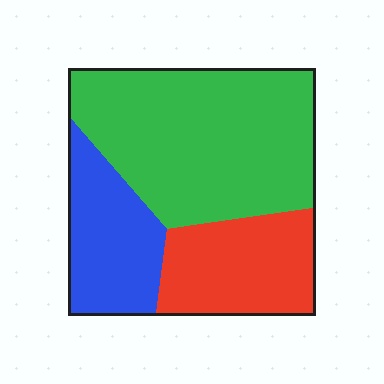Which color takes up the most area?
Green, at roughly 55%.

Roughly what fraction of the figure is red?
Red takes up about one quarter (1/4) of the figure.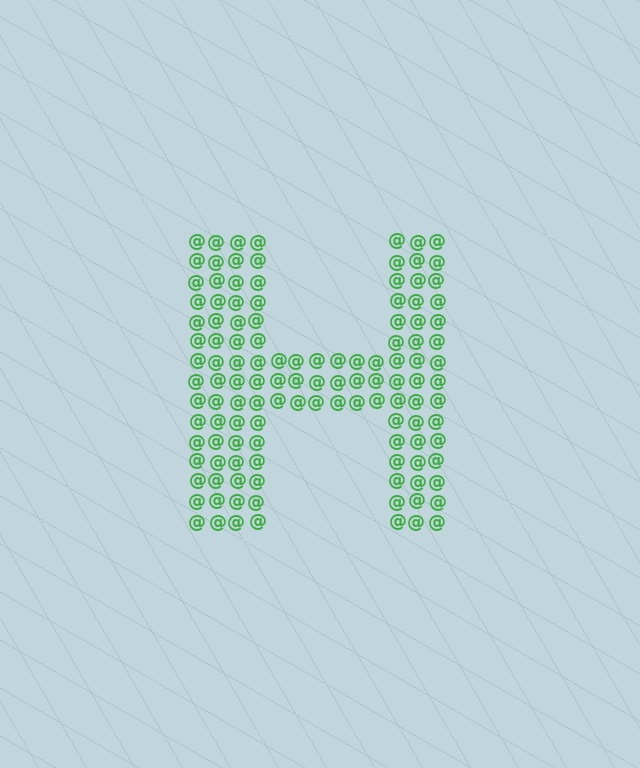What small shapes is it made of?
It is made of small at signs.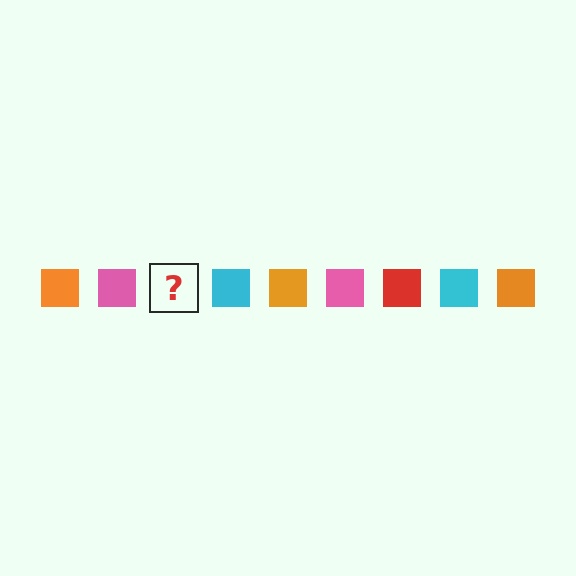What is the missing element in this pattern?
The missing element is a red square.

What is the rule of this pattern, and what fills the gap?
The rule is that the pattern cycles through orange, pink, red, cyan squares. The gap should be filled with a red square.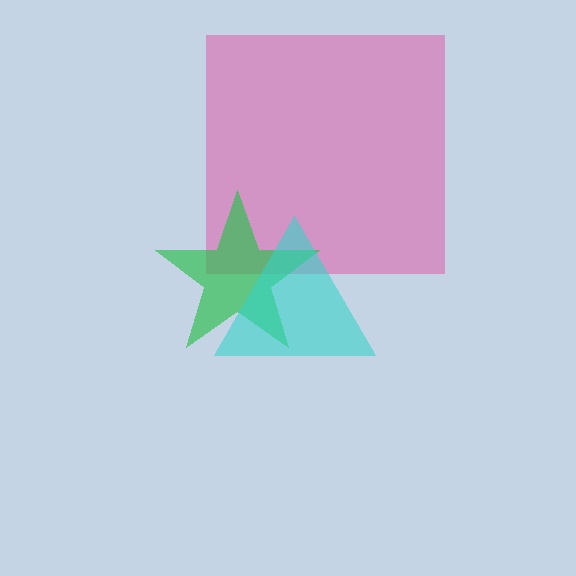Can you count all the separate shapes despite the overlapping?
Yes, there are 3 separate shapes.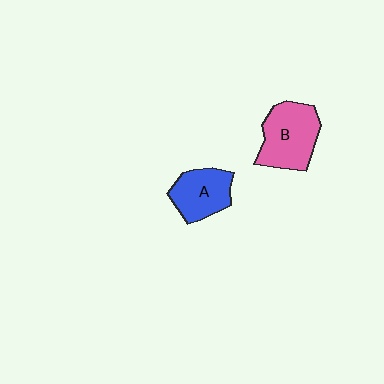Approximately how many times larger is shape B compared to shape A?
Approximately 1.3 times.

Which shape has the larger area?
Shape B (pink).